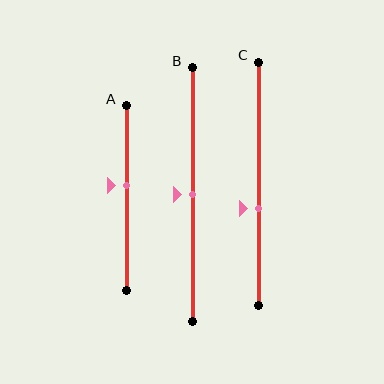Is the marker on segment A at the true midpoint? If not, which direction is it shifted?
No, the marker on segment A is shifted upward by about 7% of the segment length.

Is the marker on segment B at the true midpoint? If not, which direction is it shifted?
Yes, the marker on segment B is at the true midpoint.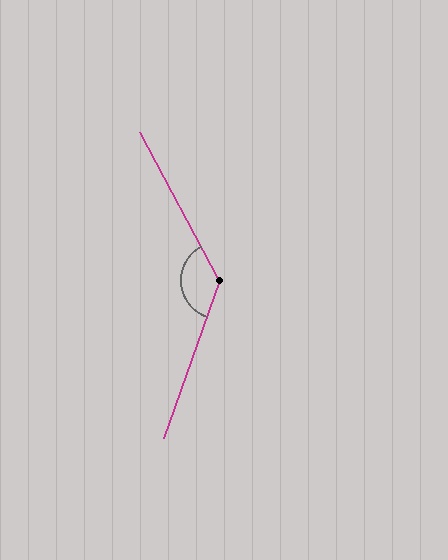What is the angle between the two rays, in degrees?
Approximately 133 degrees.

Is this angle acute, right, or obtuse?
It is obtuse.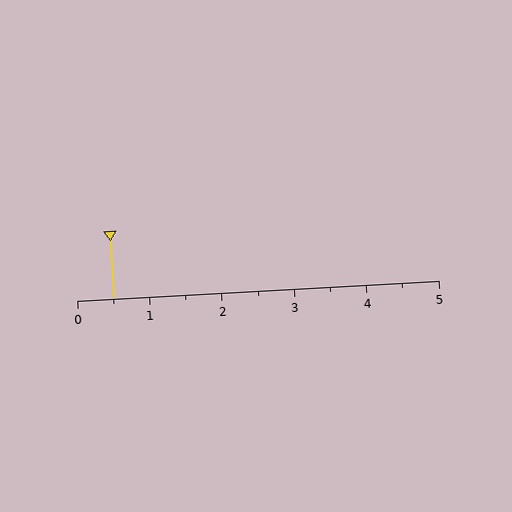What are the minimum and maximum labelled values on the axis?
The axis runs from 0 to 5.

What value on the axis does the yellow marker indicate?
The marker indicates approximately 0.5.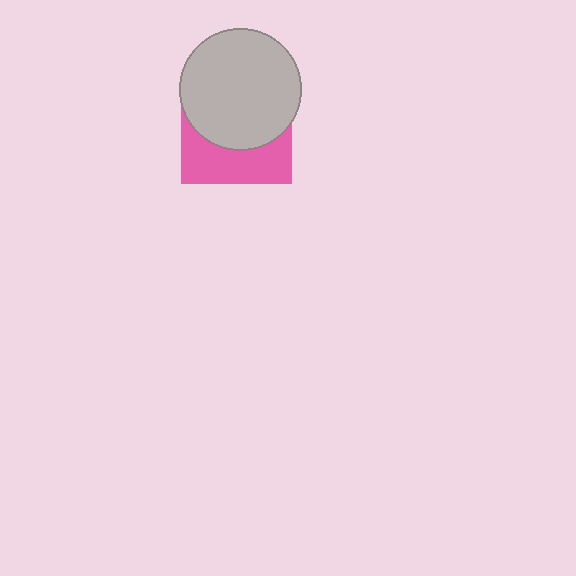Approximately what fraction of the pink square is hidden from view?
Roughly 61% of the pink square is hidden behind the light gray circle.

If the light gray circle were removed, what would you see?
You would see the complete pink square.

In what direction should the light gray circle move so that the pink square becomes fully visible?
The light gray circle should move up. That is the shortest direction to clear the overlap and leave the pink square fully visible.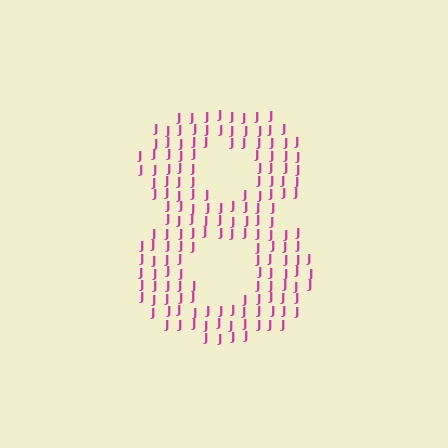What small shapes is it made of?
It is made of small letter J's.